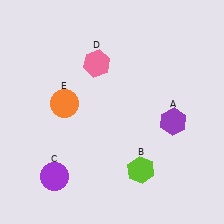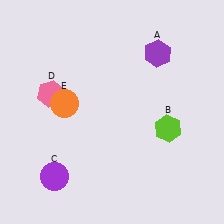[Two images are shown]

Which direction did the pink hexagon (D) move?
The pink hexagon (D) moved left.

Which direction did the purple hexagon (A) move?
The purple hexagon (A) moved up.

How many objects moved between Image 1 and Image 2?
3 objects moved between the two images.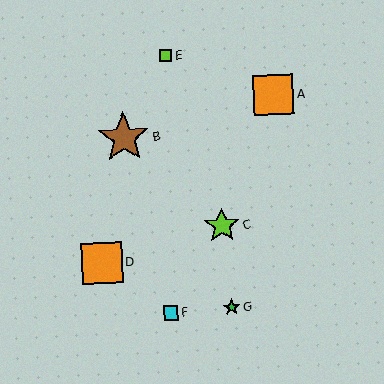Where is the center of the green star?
The center of the green star is at (232, 307).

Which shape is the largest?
The brown star (labeled B) is the largest.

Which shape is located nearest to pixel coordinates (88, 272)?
The orange square (labeled D) at (102, 263) is nearest to that location.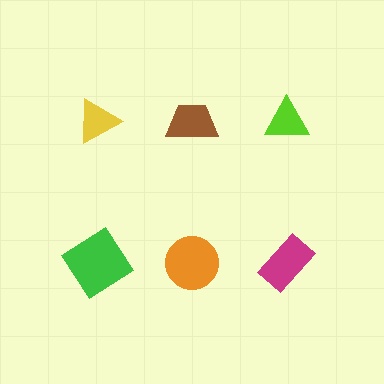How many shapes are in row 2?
3 shapes.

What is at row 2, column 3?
A magenta rectangle.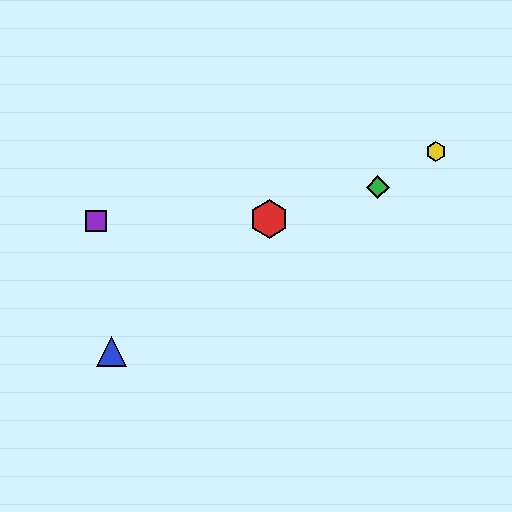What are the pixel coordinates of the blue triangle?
The blue triangle is at (111, 351).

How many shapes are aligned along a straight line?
3 shapes (the blue triangle, the green diamond, the yellow hexagon) are aligned along a straight line.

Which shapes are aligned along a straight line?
The blue triangle, the green diamond, the yellow hexagon are aligned along a straight line.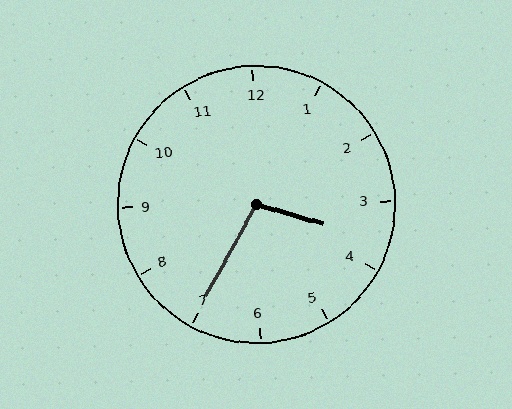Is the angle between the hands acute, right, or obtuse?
It is obtuse.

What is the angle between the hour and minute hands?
Approximately 102 degrees.